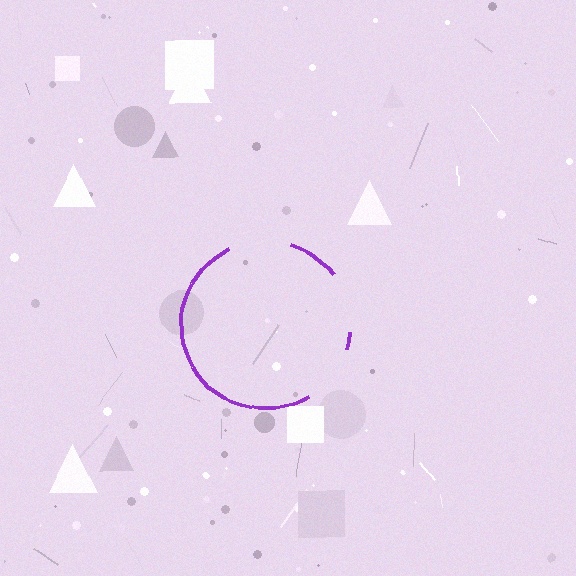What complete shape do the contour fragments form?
The contour fragments form a circle.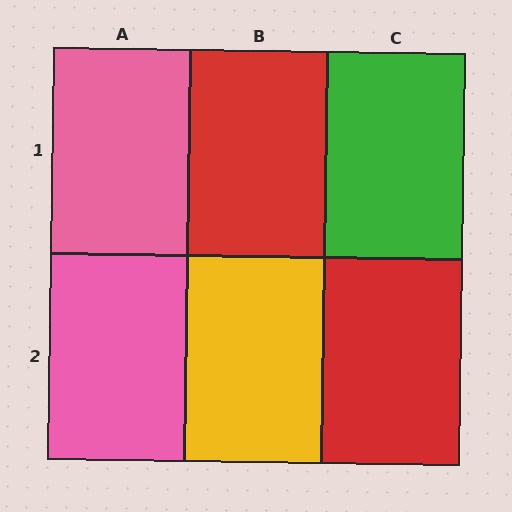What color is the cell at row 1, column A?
Pink.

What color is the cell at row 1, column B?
Red.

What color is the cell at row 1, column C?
Green.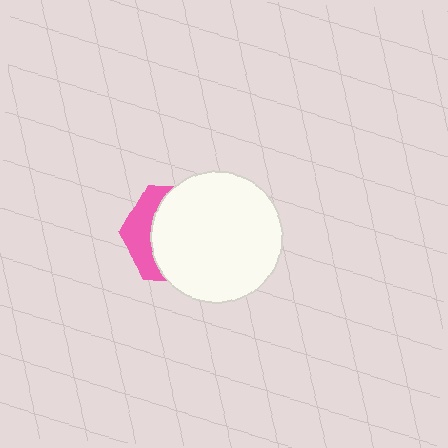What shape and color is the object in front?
The object in front is a white circle.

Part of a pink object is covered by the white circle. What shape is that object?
It is a hexagon.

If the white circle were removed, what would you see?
You would see the complete pink hexagon.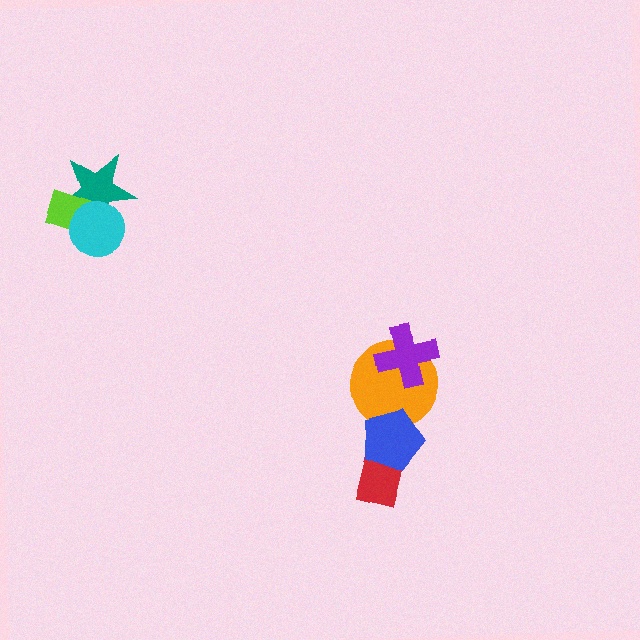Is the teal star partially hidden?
Yes, it is partially covered by another shape.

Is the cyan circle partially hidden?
No, no other shape covers it.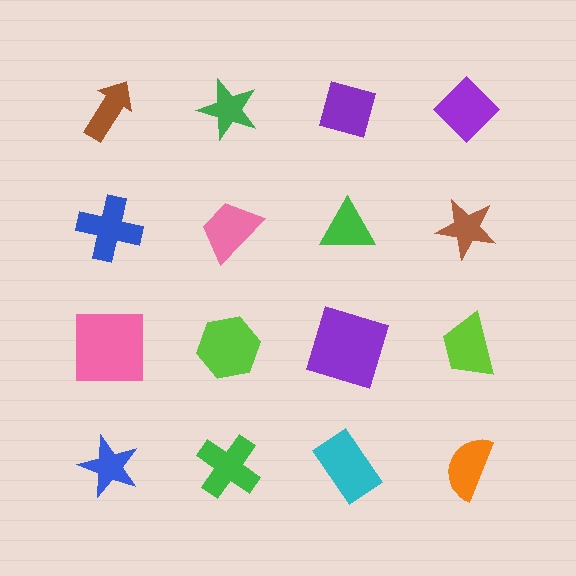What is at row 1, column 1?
A brown arrow.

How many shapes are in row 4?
4 shapes.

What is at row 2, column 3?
A green triangle.